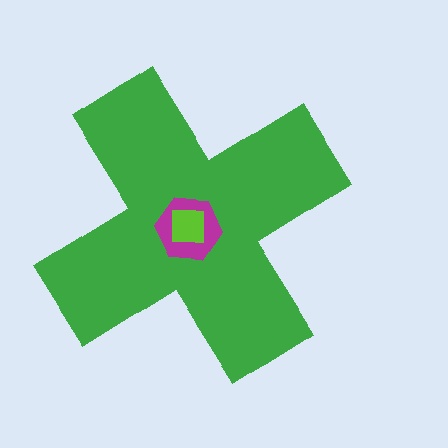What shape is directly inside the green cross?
The magenta hexagon.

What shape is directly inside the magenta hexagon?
The lime square.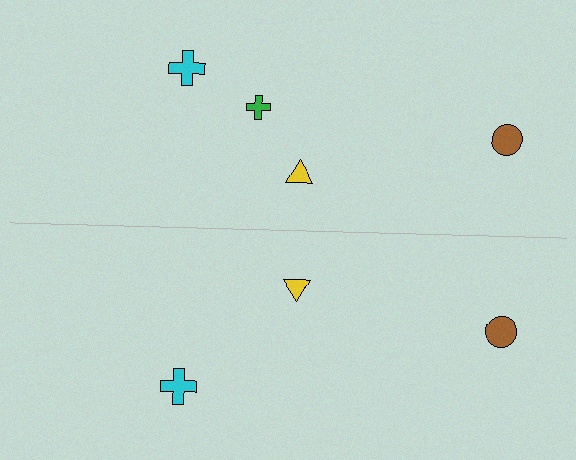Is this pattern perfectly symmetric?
No, the pattern is not perfectly symmetric. A green cross is missing from the bottom side.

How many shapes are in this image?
There are 7 shapes in this image.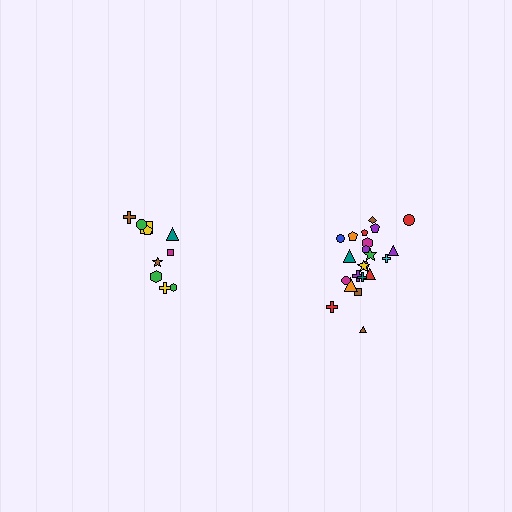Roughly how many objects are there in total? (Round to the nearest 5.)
Roughly 30 objects in total.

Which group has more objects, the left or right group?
The right group.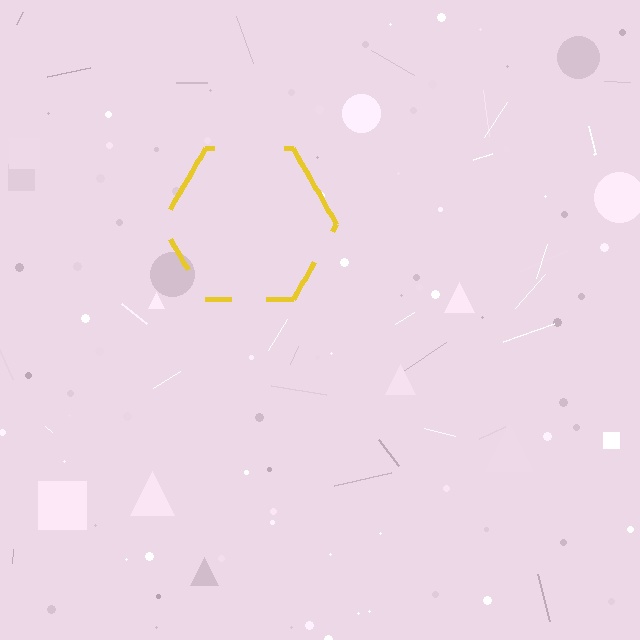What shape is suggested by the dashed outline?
The dashed outline suggests a hexagon.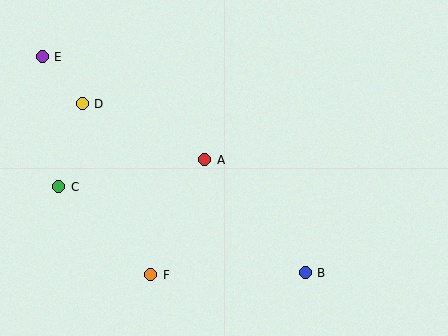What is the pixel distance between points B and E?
The distance between B and E is 340 pixels.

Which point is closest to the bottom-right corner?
Point B is closest to the bottom-right corner.